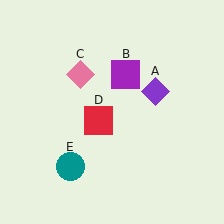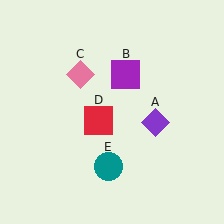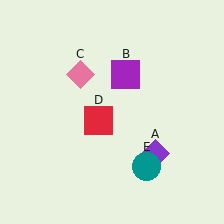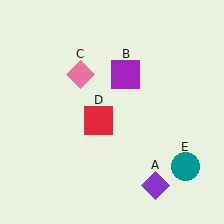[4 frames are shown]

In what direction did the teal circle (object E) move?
The teal circle (object E) moved right.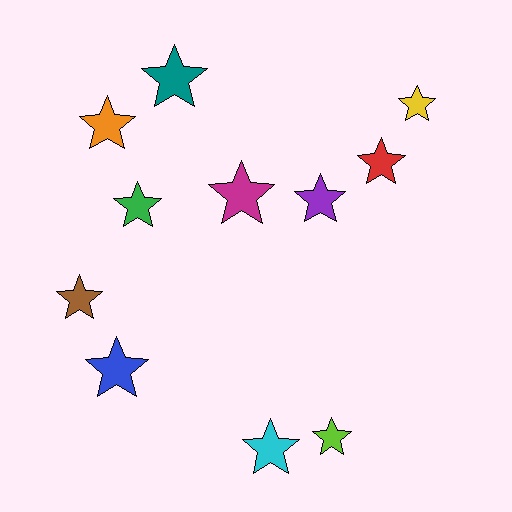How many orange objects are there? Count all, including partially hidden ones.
There is 1 orange object.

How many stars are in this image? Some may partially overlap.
There are 11 stars.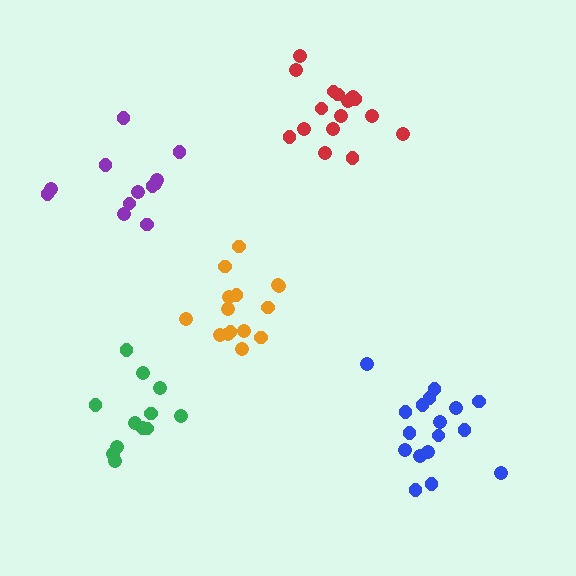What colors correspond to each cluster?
The clusters are colored: blue, red, green, orange, purple.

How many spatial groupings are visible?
There are 5 spatial groupings.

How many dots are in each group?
Group 1: 17 dots, Group 2: 16 dots, Group 3: 12 dots, Group 4: 15 dots, Group 5: 12 dots (72 total).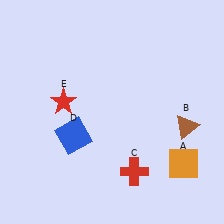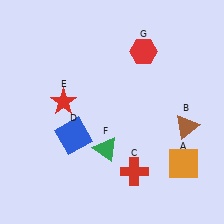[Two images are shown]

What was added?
A green triangle (F), a red hexagon (G) were added in Image 2.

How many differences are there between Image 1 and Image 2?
There are 2 differences between the two images.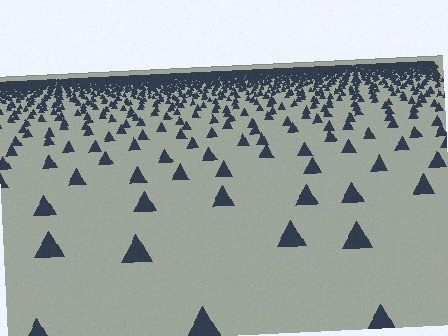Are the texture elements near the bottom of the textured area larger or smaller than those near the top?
Larger. Near the bottom, elements are closer to the viewer and appear at a bigger on-screen size.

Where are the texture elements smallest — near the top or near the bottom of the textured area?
Near the top.